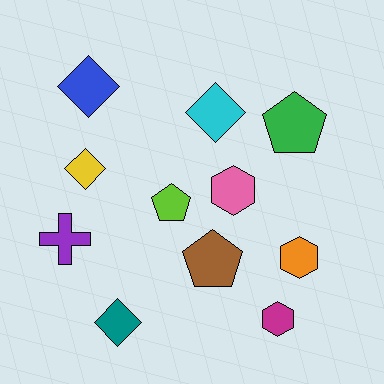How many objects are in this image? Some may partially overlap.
There are 11 objects.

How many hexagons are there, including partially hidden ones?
There are 3 hexagons.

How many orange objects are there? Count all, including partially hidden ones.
There is 1 orange object.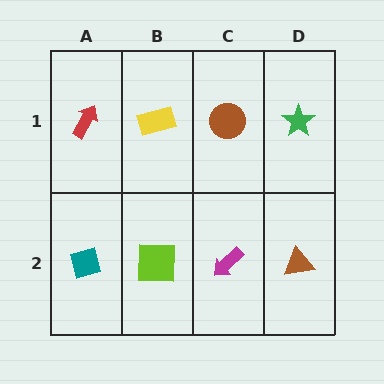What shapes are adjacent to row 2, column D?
A green star (row 1, column D), a magenta arrow (row 2, column C).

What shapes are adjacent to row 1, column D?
A brown triangle (row 2, column D), a brown circle (row 1, column C).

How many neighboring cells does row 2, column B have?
3.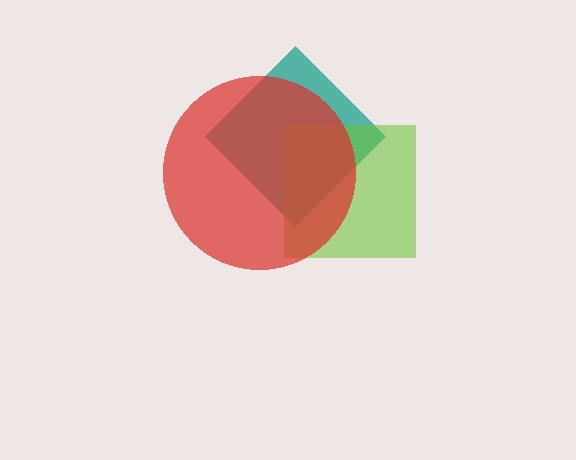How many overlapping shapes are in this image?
There are 3 overlapping shapes in the image.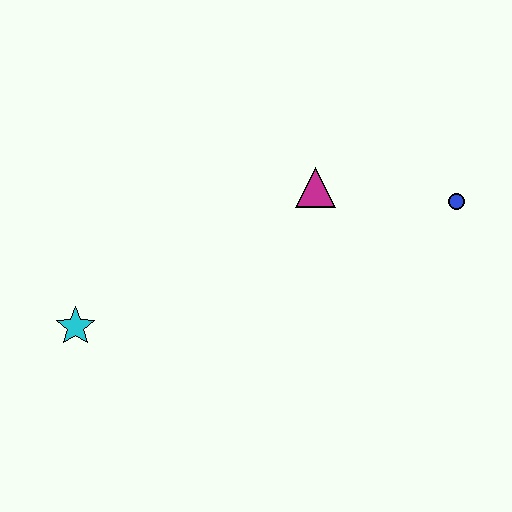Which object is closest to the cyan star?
The magenta triangle is closest to the cyan star.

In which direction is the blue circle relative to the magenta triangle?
The blue circle is to the right of the magenta triangle.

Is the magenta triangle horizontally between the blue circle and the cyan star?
Yes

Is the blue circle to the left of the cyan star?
No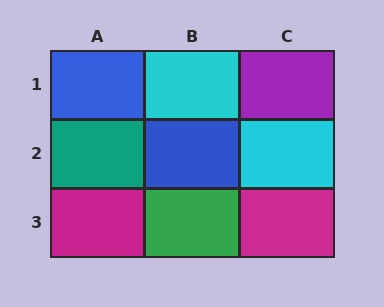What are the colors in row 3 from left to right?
Magenta, green, magenta.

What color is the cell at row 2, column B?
Blue.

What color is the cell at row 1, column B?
Cyan.